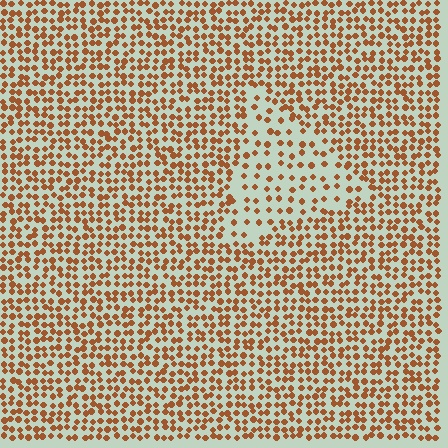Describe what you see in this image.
The image contains small brown elements arranged at two different densities. A triangle-shaped region is visible where the elements are less densely packed than the surrounding area.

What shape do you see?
I see a triangle.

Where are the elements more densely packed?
The elements are more densely packed outside the triangle boundary.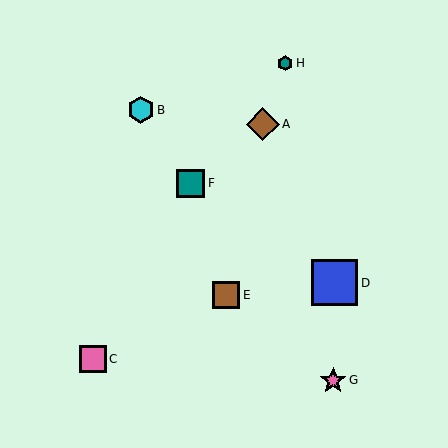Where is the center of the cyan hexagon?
The center of the cyan hexagon is at (141, 110).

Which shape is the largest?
The blue square (labeled D) is the largest.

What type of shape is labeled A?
Shape A is a brown diamond.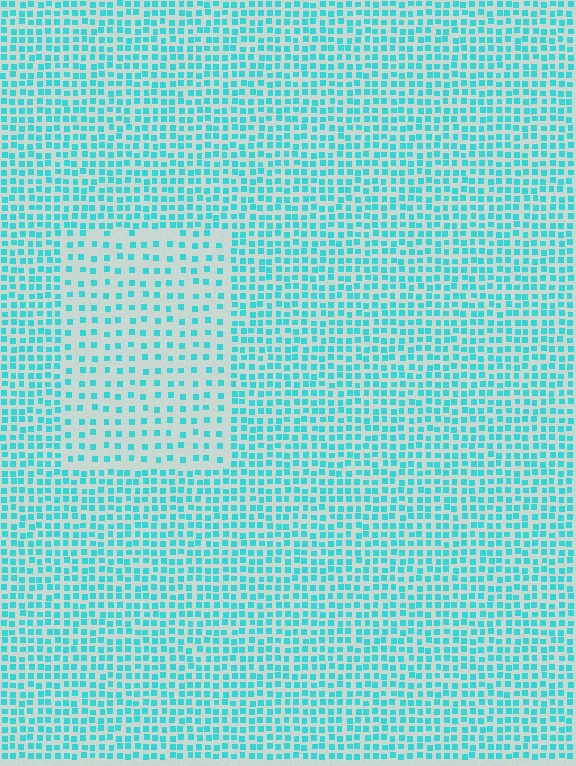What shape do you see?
I see a rectangle.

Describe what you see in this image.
The image contains small cyan elements arranged at two different densities. A rectangle-shaped region is visible where the elements are less densely packed than the surrounding area.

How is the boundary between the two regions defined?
The boundary is defined by a change in element density (approximately 2.0x ratio). All elements are the same color, size, and shape.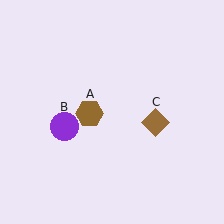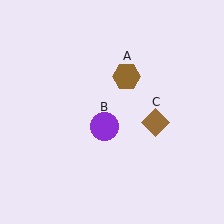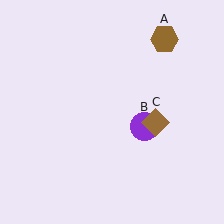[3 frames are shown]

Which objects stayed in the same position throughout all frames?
Brown diamond (object C) remained stationary.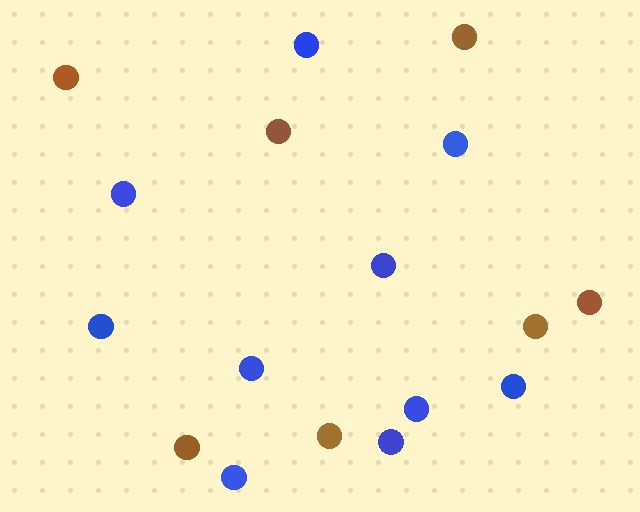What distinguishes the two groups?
There are 2 groups: one group of blue circles (10) and one group of brown circles (7).